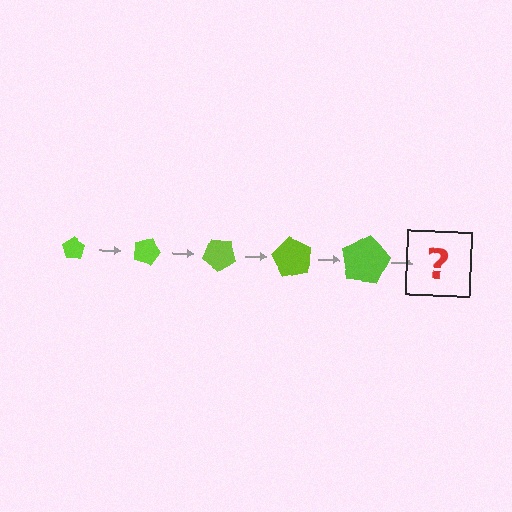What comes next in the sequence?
The next element should be a pentagon, larger than the previous one and rotated 100 degrees from the start.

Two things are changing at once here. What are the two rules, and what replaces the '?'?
The two rules are that the pentagon grows larger each step and it rotates 20 degrees each step. The '?' should be a pentagon, larger than the previous one and rotated 100 degrees from the start.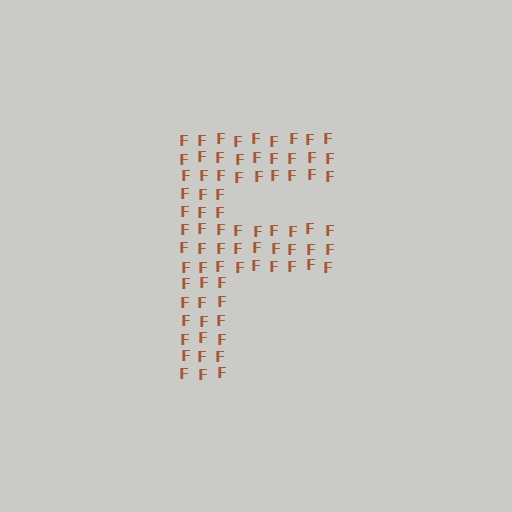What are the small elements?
The small elements are letter F's.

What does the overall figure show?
The overall figure shows the letter F.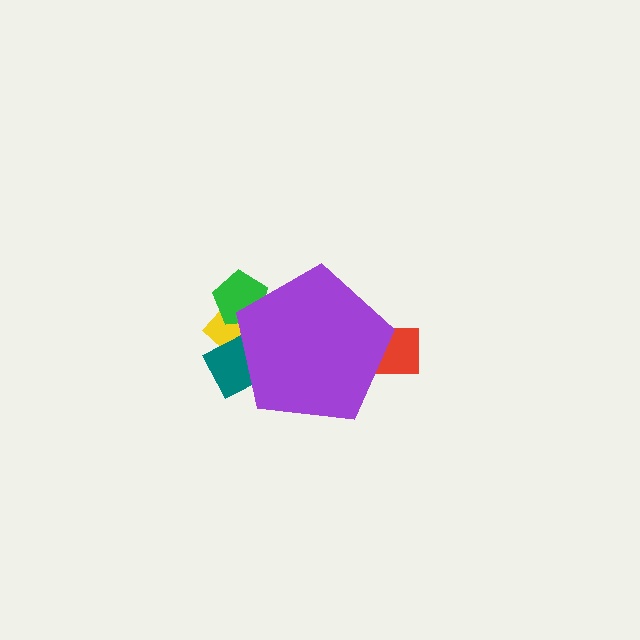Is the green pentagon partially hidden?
Yes, the green pentagon is partially hidden behind the purple pentagon.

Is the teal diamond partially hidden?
Yes, the teal diamond is partially hidden behind the purple pentagon.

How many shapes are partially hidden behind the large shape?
4 shapes are partially hidden.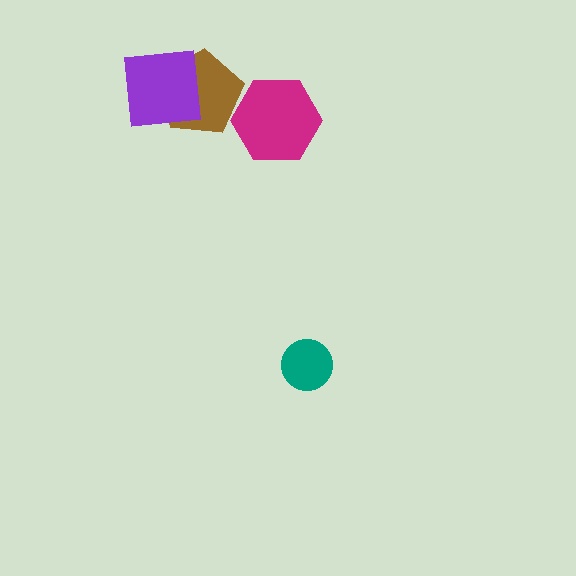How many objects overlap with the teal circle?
0 objects overlap with the teal circle.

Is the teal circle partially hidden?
No, no other shape covers it.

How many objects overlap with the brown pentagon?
2 objects overlap with the brown pentagon.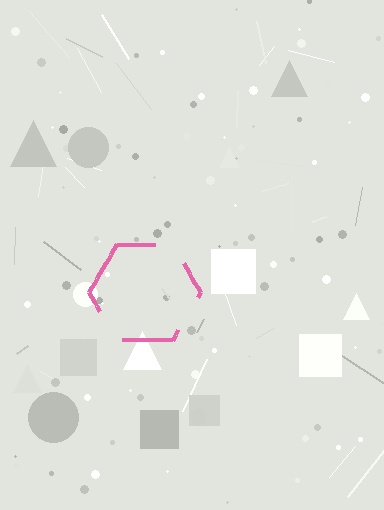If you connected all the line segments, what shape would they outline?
They would outline a hexagon.